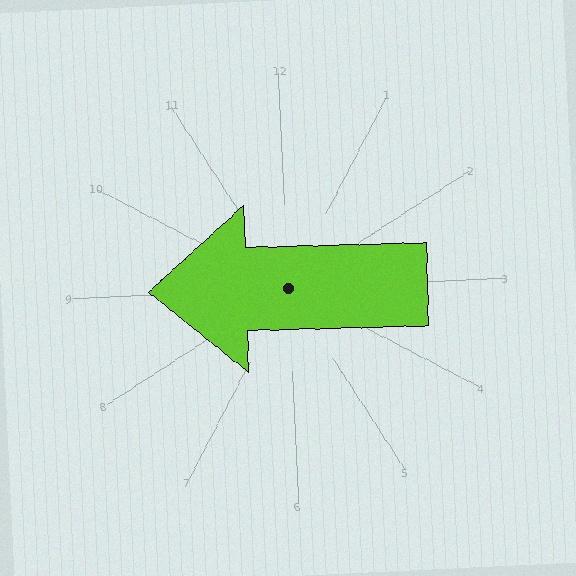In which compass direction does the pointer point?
West.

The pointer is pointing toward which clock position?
Roughly 9 o'clock.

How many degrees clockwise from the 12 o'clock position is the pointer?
Approximately 271 degrees.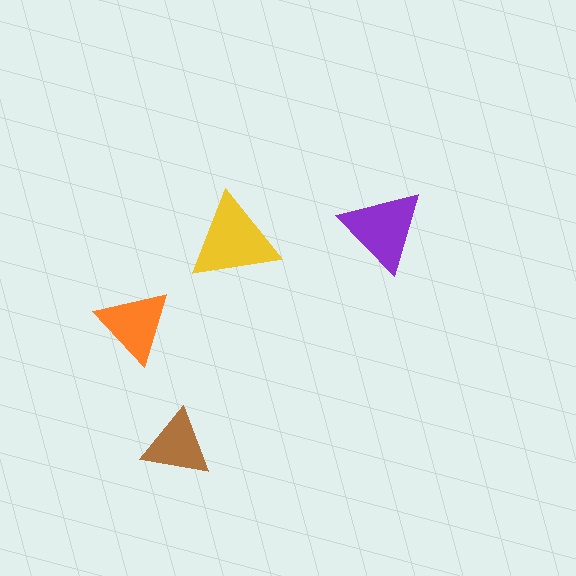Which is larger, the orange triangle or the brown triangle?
The orange one.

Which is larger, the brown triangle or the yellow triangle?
The yellow one.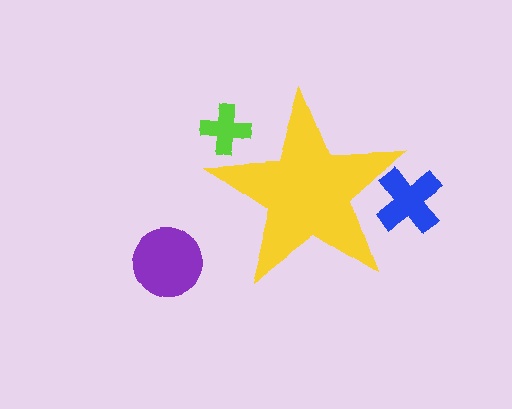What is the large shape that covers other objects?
A yellow star.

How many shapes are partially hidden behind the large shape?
2 shapes are partially hidden.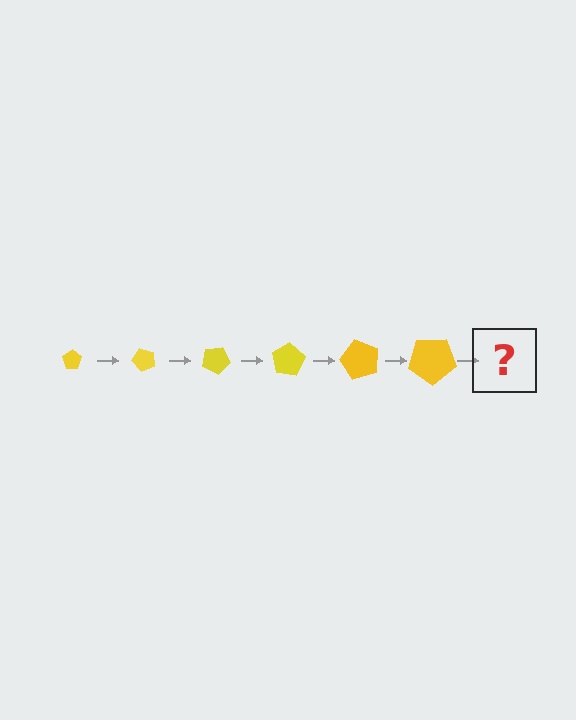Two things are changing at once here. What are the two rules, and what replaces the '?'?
The two rules are that the pentagon grows larger each step and it rotates 50 degrees each step. The '?' should be a pentagon, larger than the previous one and rotated 300 degrees from the start.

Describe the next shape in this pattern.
It should be a pentagon, larger than the previous one and rotated 300 degrees from the start.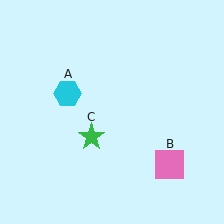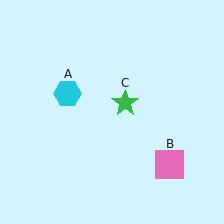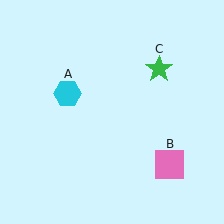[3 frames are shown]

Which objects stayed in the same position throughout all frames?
Cyan hexagon (object A) and pink square (object B) remained stationary.